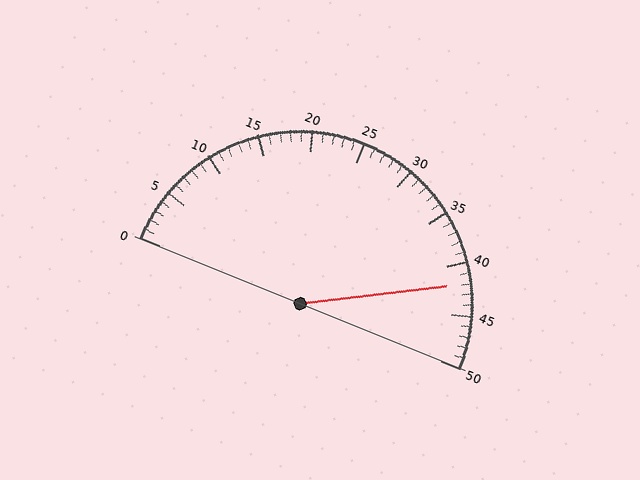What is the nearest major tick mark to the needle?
The nearest major tick mark is 40.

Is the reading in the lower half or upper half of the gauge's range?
The reading is in the upper half of the range (0 to 50).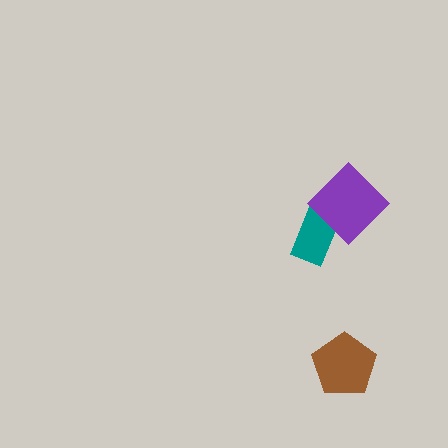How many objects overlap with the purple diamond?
1 object overlaps with the purple diamond.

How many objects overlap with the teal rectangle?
1 object overlaps with the teal rectangle.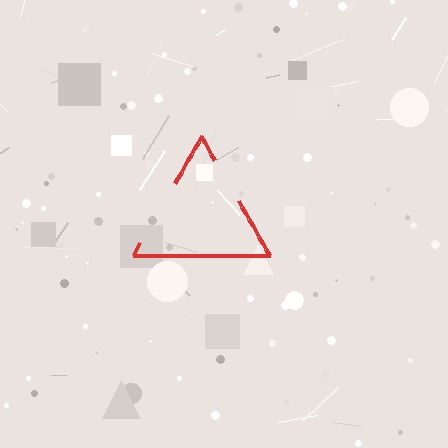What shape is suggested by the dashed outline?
The dashed outline suggests a triangle.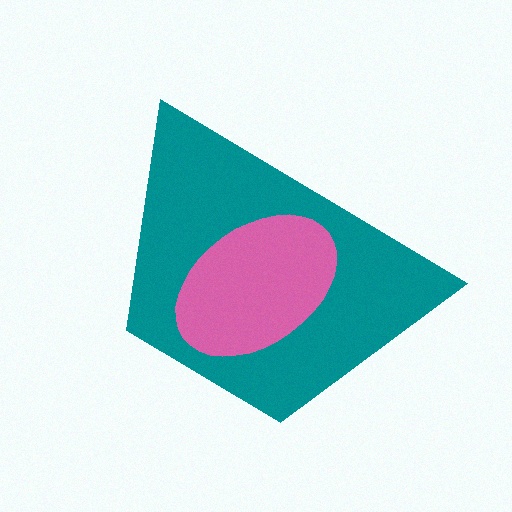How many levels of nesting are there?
2.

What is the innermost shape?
The pink ellipse.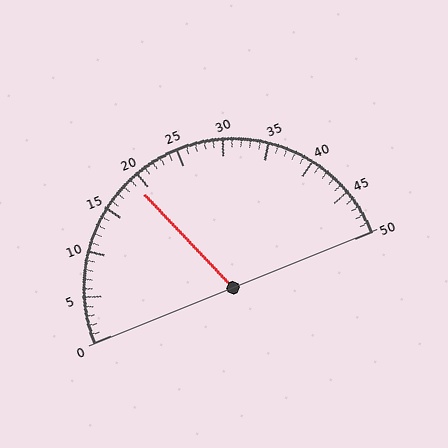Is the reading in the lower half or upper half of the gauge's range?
The reading is in the lower half of the range (0 to 50).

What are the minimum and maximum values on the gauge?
The gauge ranges from 0 to 50.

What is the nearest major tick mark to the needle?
The nearest major tick mark is 20.